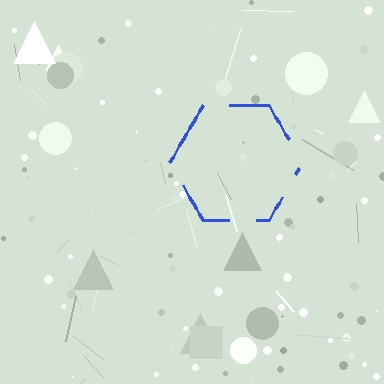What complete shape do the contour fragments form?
The contour fragments form a hexagon.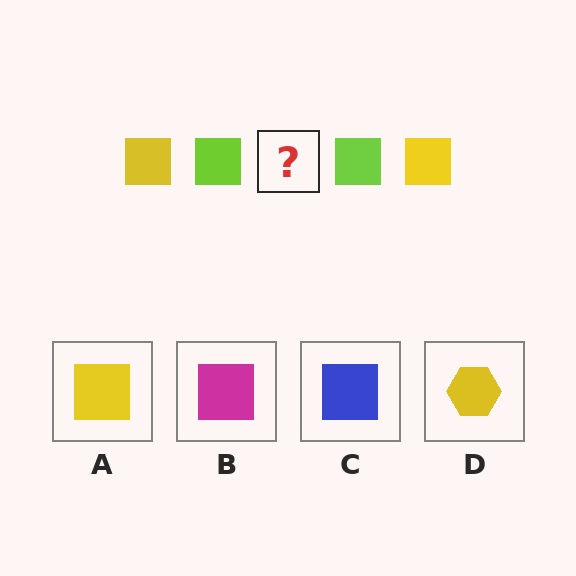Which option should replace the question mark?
Option A.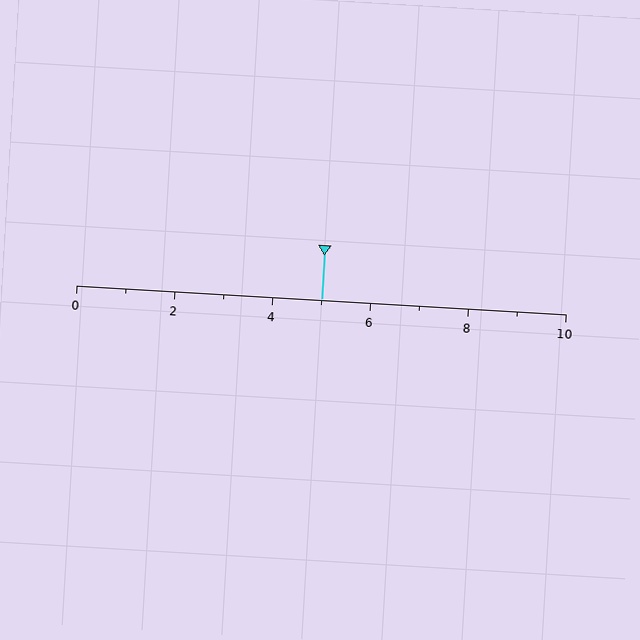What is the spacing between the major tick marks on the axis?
The major ticks are spaced 2 apart.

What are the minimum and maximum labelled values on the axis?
The axis runs from 0 to 10.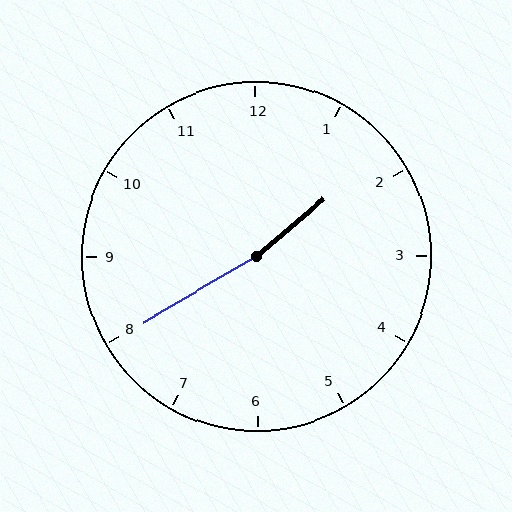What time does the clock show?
1:40.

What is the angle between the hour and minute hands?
Approximately 170 degrees.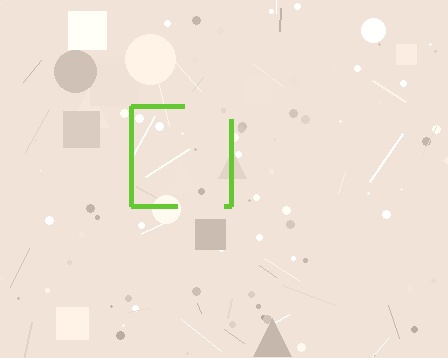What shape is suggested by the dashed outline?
The dashed outline suggests a square.